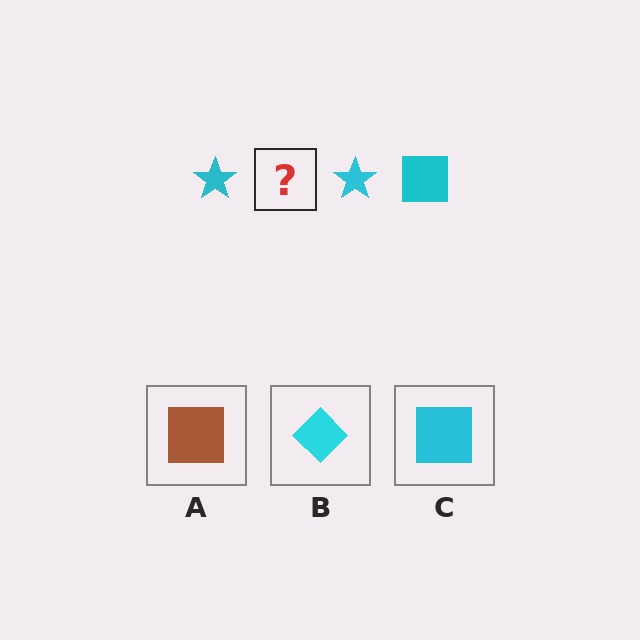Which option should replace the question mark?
Option C.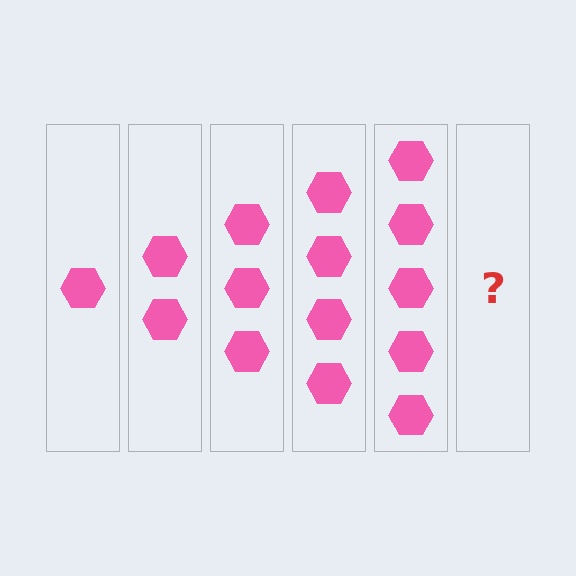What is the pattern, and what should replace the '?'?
The pattern is that each step adds one more hexagon. The '?' should be 6 hexagons.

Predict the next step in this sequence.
The next step is 6 hexagons.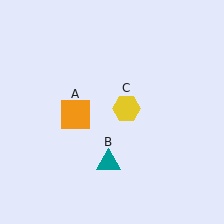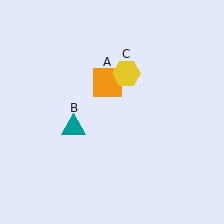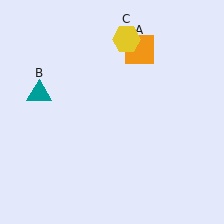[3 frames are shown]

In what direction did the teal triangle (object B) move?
The teal triangle (object B) moved up and to the left.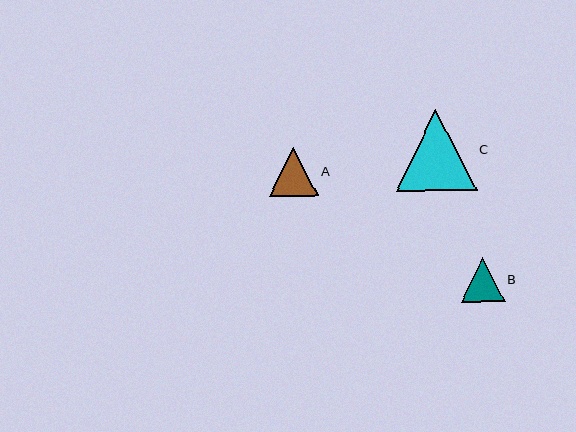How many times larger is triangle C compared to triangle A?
Triangle C is approximately 1.6 times the size of triangle A.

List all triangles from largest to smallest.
From largest to smallest: C, A, B.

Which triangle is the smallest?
Triangle B is the smallest with a size of approximately 44 pixels.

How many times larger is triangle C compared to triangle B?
Triangle C is approximately 1.9 times the size of triangle B.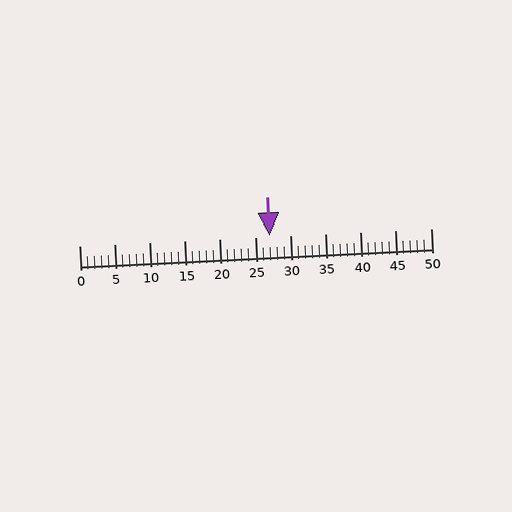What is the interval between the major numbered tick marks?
The major tick marks are spaced 5 units apart.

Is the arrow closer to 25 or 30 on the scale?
The arrow is closer to 25.